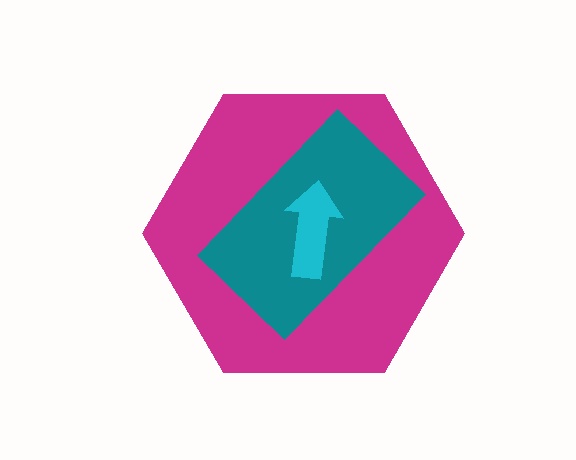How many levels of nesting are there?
3.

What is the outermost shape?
The magenta hexagon.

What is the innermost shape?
The cyan arrow.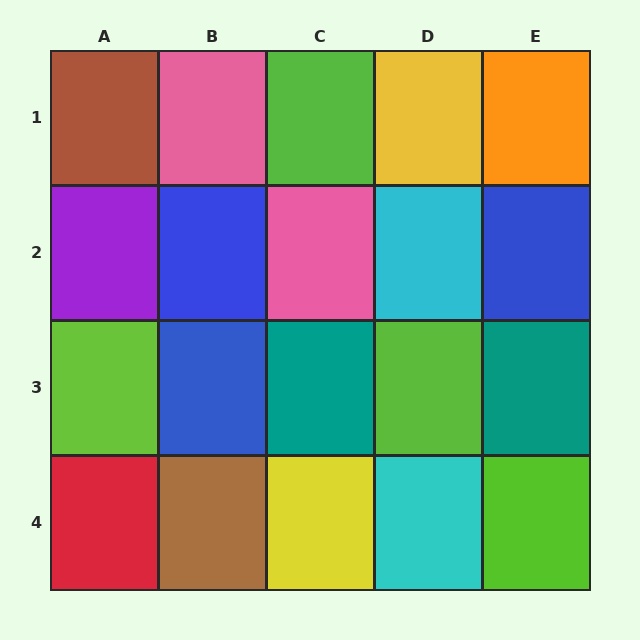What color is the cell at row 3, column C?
Teal.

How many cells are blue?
3 cells are blue.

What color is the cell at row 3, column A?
Lime.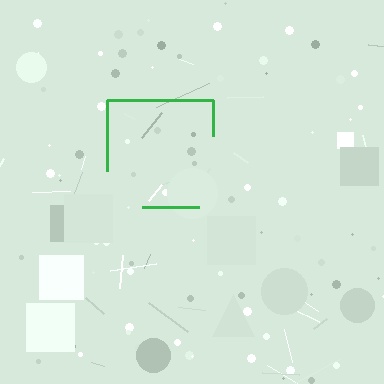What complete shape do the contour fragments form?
The contour fragments form a square.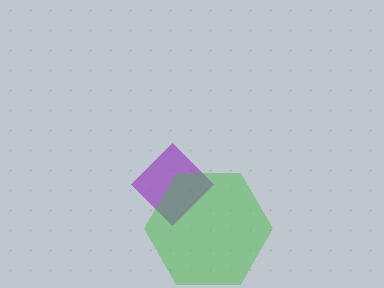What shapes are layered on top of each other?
The layered shapes are: a purple diamond, a green hexagon.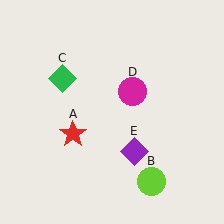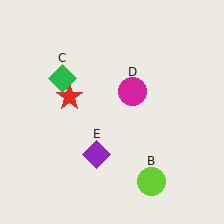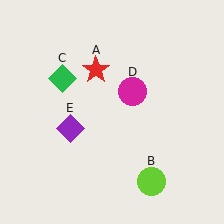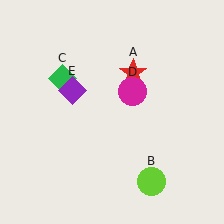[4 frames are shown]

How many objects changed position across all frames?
2 objects changed position: red star (object A), purple diamond (object E).